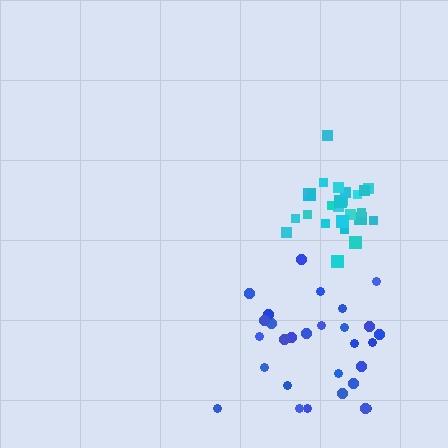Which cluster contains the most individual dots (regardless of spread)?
Blue (29).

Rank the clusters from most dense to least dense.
cyan, blue.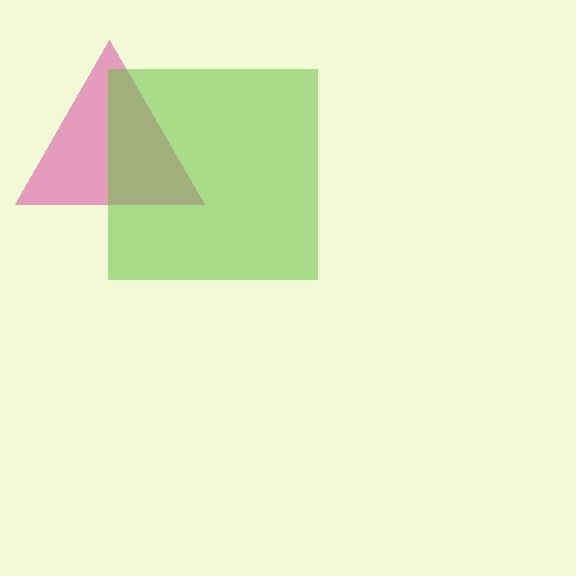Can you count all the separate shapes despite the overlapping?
Yes, there are 2 separate shapes.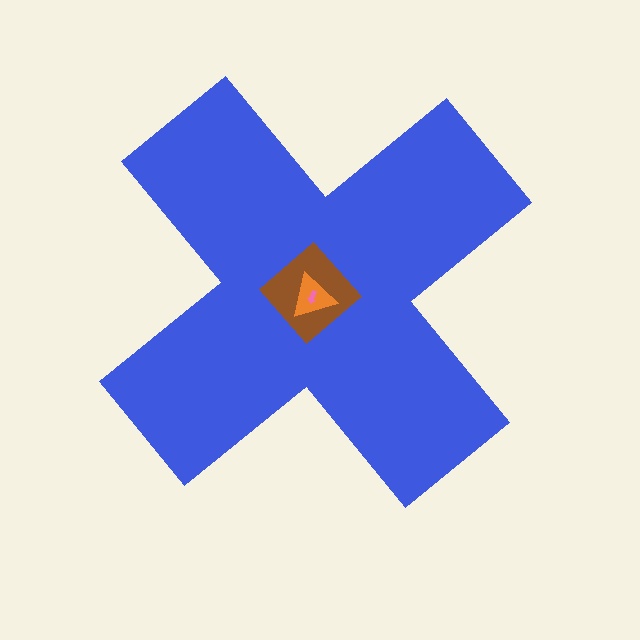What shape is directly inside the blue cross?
The brown diamond.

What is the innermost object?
The pink arrow.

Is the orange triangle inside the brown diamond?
Yes.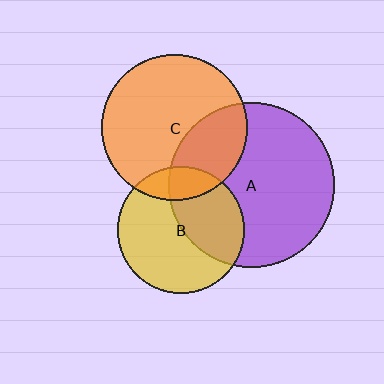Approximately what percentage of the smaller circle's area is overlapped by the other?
Approximately 40%.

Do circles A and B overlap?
Yes.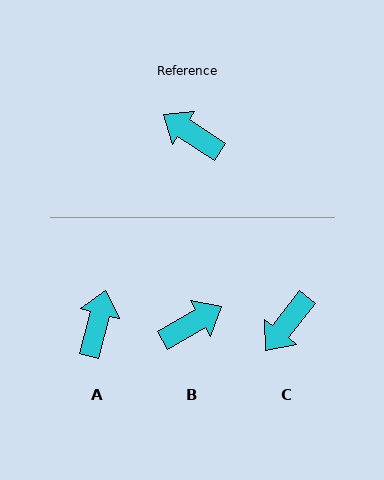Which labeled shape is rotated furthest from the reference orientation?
B, about 117 degrees away.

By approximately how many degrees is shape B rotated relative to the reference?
Approximately 117 degrees clockwise.